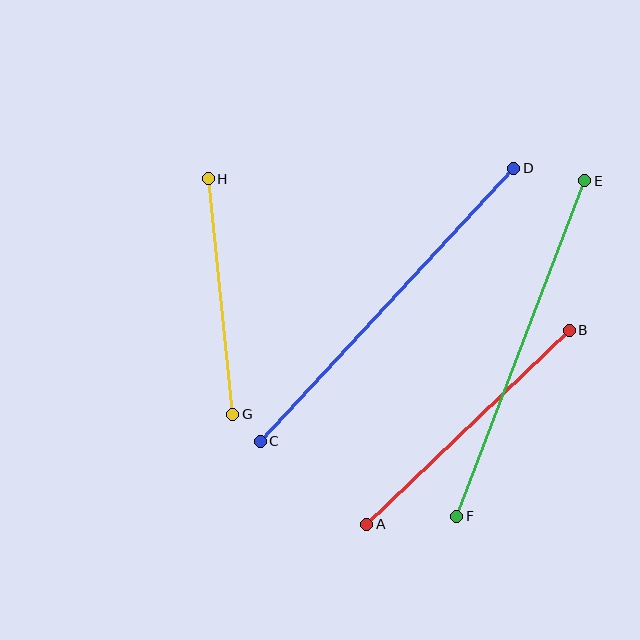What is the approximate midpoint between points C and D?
The midpoint is at approximately (387, 305) pixels.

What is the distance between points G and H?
The distance is approximately 237 pixels.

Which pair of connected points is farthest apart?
Points C and D are farthest apart.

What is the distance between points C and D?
The distance is approximately 373 pixels.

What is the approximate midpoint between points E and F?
The midpoint is at approximately (521, 348) pixels.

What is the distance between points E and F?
The distance is approximately 359 pixels.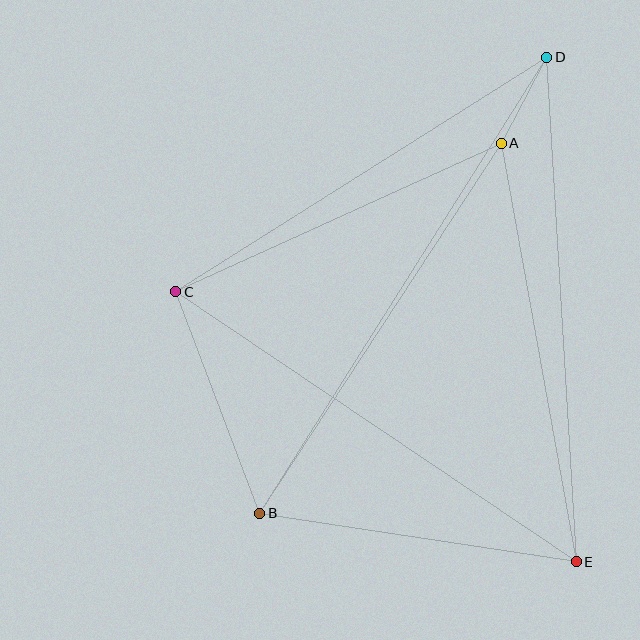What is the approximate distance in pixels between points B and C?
The distance between B and C is approximately 237 pixels.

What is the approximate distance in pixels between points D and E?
The distance between D and E is approximately 505 pixels.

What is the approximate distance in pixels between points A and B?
The distance between A and B is approximately 442 pixels.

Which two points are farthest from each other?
Points B and D are farthest from each other.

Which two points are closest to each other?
Points A and D are closest to each other.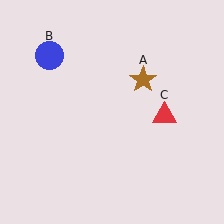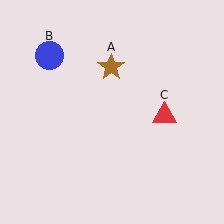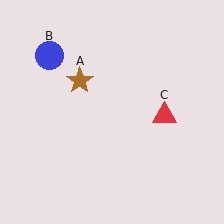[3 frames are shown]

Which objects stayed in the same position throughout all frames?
Blue circle (object B) and red triangle (object C) remained stationary.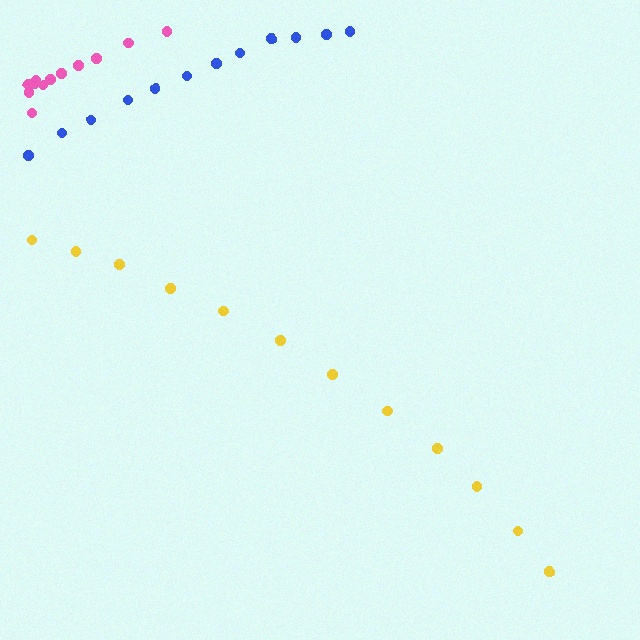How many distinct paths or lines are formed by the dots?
There are 3 distinct paths.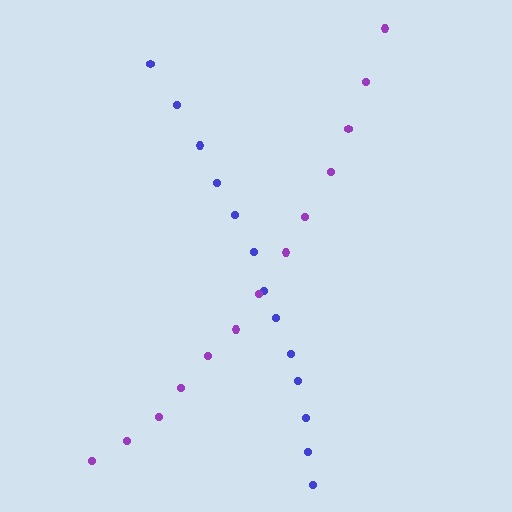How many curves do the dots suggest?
There are 2 distinct paths.